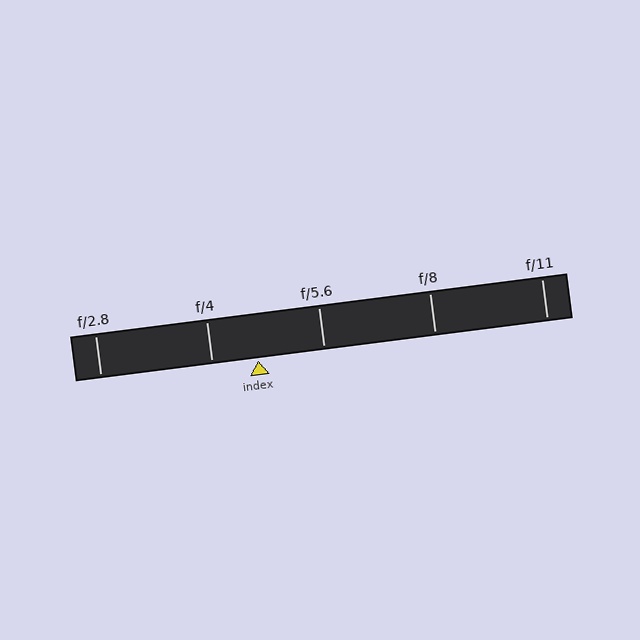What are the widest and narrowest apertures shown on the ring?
The widest aperture shown is f/2.8 and the narrowest is f/11.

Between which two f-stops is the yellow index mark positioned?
The index mark is between f/4 and f/5.6.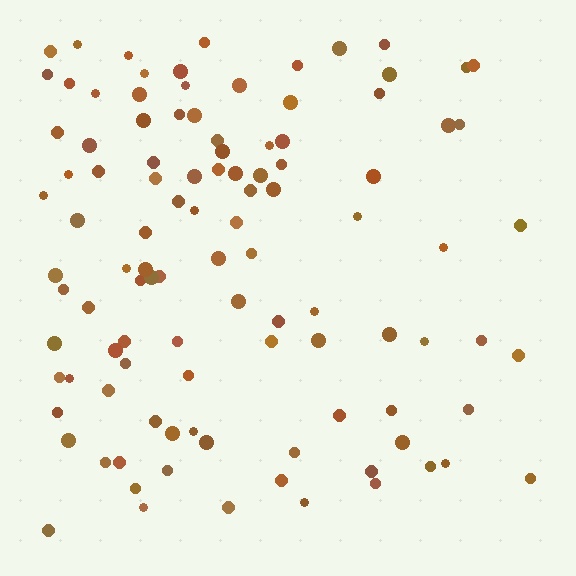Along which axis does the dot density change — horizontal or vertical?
Horizontal.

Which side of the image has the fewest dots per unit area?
The right.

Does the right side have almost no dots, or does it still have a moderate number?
Still a moderate number, just noticeably fewer than the left.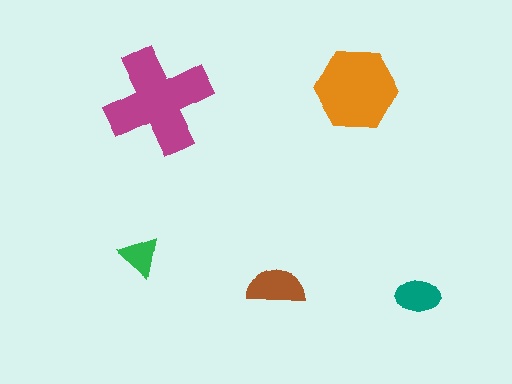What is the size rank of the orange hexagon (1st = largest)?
2nd.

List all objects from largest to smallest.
The magenta cross, the orange hexagon, the brown semicircle, the teal ellipse, the green triangle.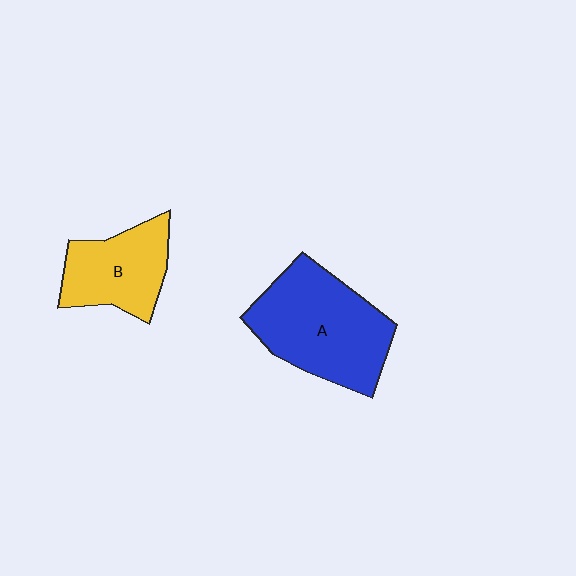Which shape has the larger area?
Shape A (blue).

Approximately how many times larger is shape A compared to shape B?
Approximately 1.6 times.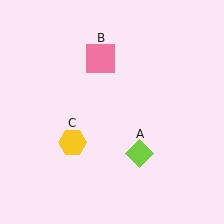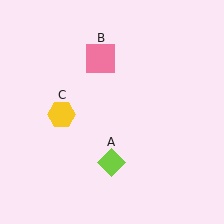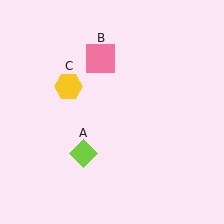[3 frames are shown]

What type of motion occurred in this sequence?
The lime diamond (object A), yellow hexagon (object C) rotated clockwise around the center of the scene.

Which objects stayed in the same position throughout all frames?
Pink square (object B) remained stationary.